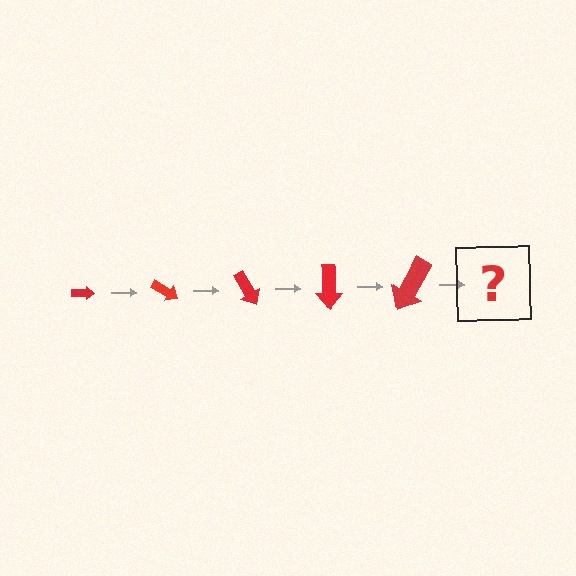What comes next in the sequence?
The next element should be an arrow, larger than the previous one and rotated 150 degrees from the start.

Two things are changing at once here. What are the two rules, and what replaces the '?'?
The two rules are that the arrow grows larger each step and it rotates 30 degrees each step. The '?' should be an arrow, larger than the previous one and rotated 150 degrees from the start.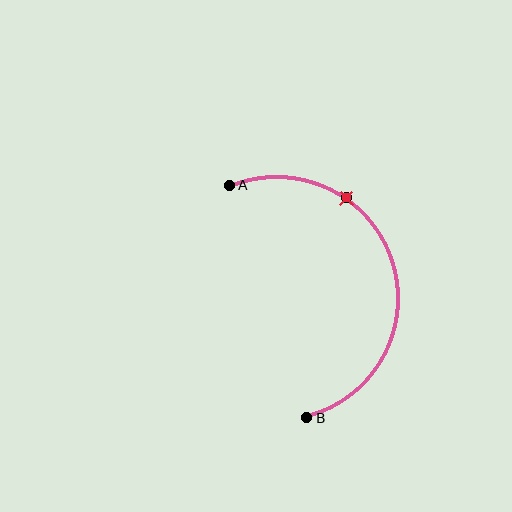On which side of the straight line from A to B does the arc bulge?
The arc bulges to the right of the straight line connecting A and B.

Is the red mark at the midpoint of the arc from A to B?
No. The red mark lies on the arc but is closer to endpoint A. The arc midpoint would be at the point on the curve equidistant along the arc from both A and B.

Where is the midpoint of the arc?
The arc midpoint is the point on the curve farthest from the straight line joining A and B. It sits to the right of that line.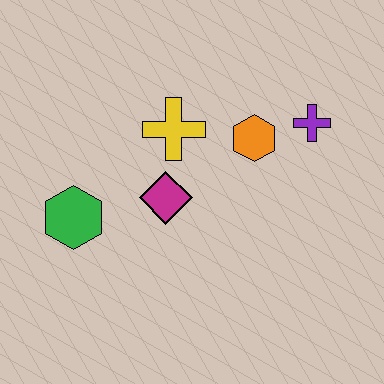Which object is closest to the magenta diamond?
The yellow cross is closest to the magenta diamond.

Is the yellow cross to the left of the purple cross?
Yes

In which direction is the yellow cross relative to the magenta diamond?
The yellow cross is above the magenta diamond.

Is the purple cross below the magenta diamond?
No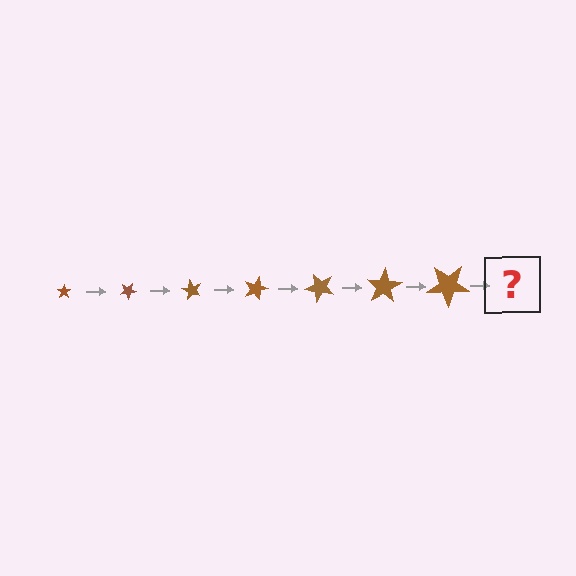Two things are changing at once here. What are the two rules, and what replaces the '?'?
The two rules are that the star grows larger each step and it rotates 30 degrees each step. The '?' should be a star, larger than the previous one and rotated 210 degrees from the start.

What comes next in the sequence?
The next element should be a star, larger than the previous one and rotated 210 degrees from the start.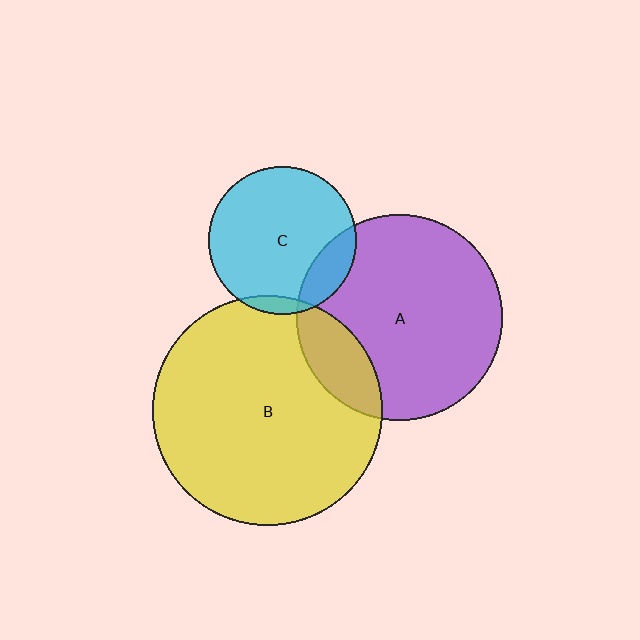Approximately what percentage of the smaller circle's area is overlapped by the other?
Approximately 5%.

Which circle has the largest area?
Circle B (yellow).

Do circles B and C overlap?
Yes.